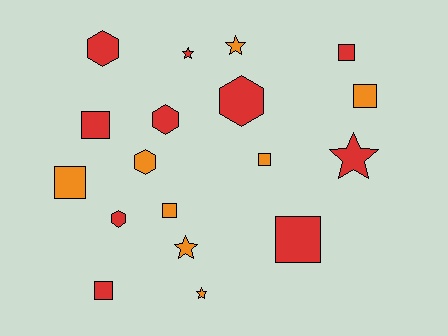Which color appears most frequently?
Red, with 10 objects.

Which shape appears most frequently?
Square, with 8 objects.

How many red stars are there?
There are 2 red stars.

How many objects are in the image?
There are 18 objects.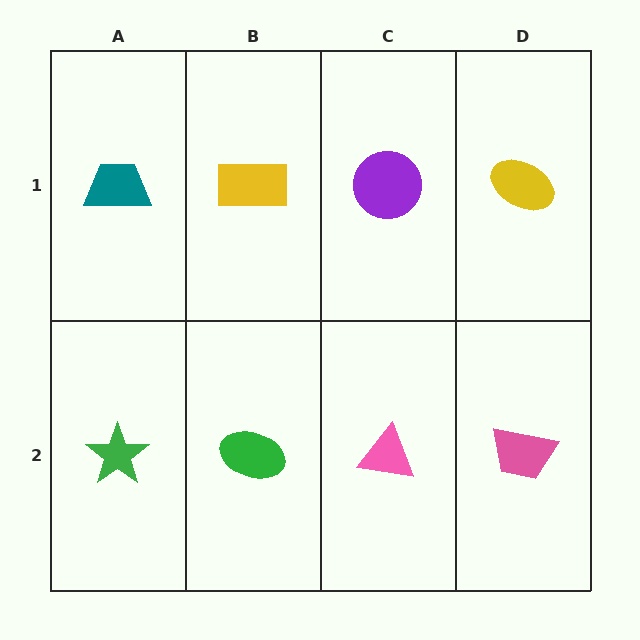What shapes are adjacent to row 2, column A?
A teal trapezoid (row 1, column A), a green ellipse (row 2, column B).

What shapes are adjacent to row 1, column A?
A green star (row 2, column A), a yellow rectangle (row 1, column B).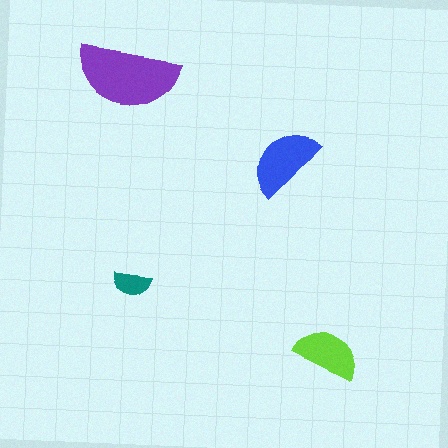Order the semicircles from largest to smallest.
the purple one, the blue one, the lime one, the teal one.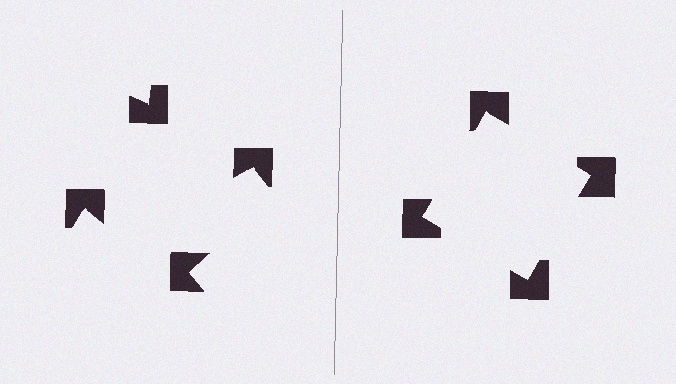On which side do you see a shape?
An illusory square appears on the right side. On the left side the wedge cuts are rotated, so no coherent shape forms.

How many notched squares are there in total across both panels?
8 — 4 on each side.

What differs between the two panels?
The notched squares are positioned identically on both sides; only the wedge orientations differ. On the right they align to a square; on the left they are misaligned.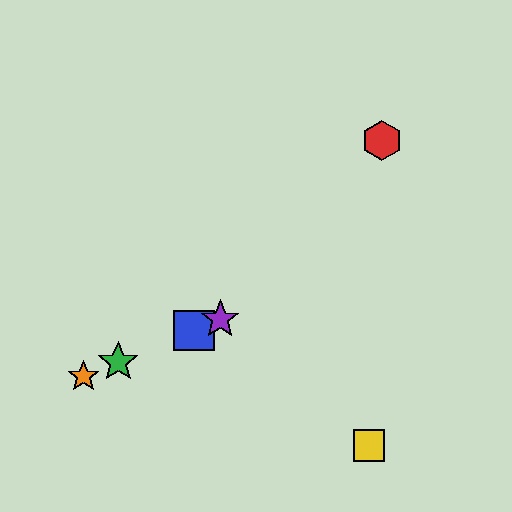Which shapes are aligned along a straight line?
The blue square, the green star, the purple star, the orange star are aligned along a straight line.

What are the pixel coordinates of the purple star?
The purple star is at (220, 319).